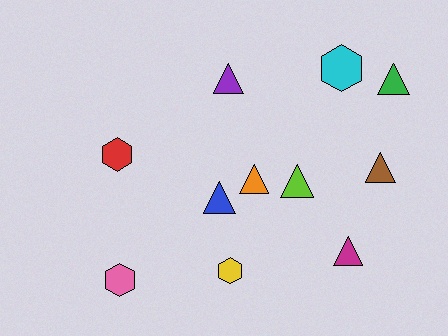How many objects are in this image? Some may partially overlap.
There are 11 objects.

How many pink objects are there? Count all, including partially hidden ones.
There is 1 pink object.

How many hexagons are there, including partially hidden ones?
There are 4 hexagons.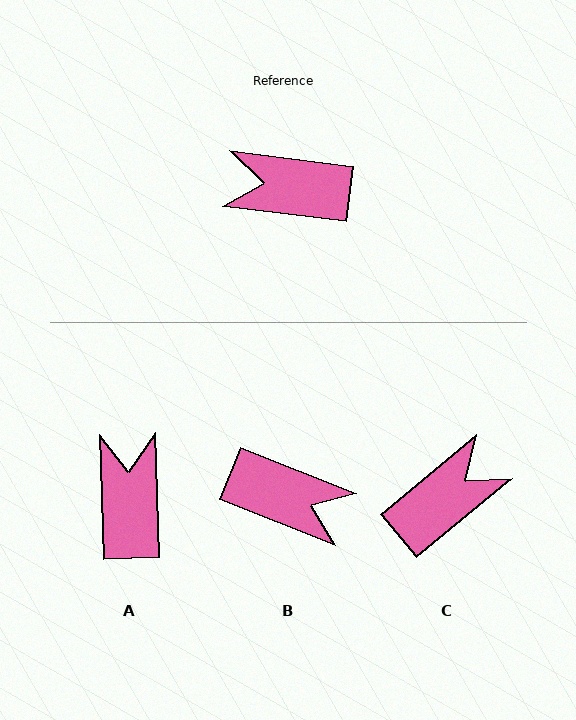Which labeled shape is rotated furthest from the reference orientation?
B, about 166 degrees away.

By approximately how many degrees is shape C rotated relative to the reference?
Approximately 133 degrees clockwise.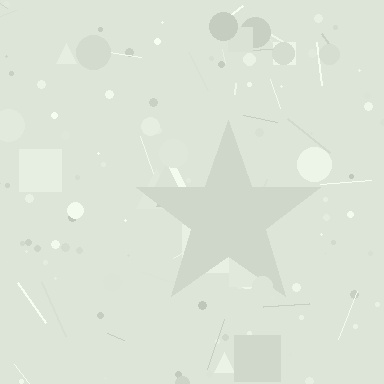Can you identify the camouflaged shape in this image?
The camouflaged shape is a star.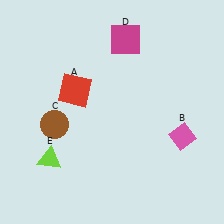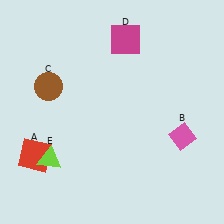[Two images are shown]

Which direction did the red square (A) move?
The red square (A) moved down.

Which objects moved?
The objects that moved are: the red square (A), the brown circle (C).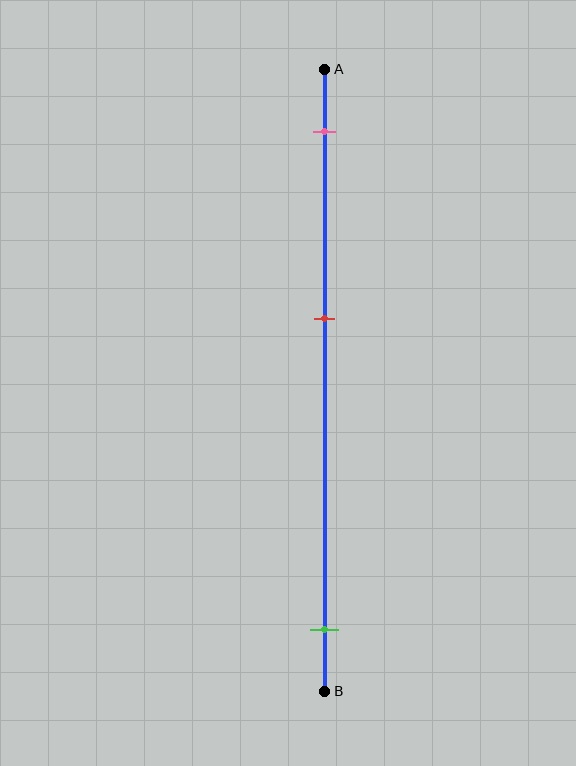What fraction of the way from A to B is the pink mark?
The pink mark is approximately 10% (0.1) of the way from A to B.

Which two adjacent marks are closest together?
The pink and red marks are the closest adjacent pair.